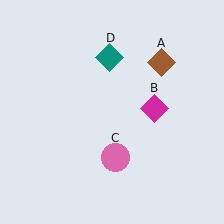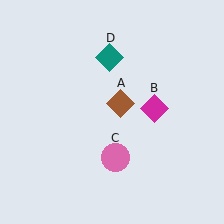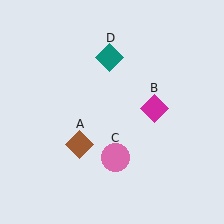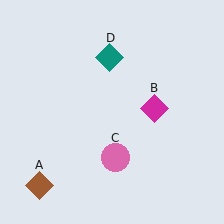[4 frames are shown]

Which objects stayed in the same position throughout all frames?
Magenta diamond (object B) and pink circle (object C) and teal diamond (object D) remained stationary.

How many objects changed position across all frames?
1 object changed position: brown diamond (object A).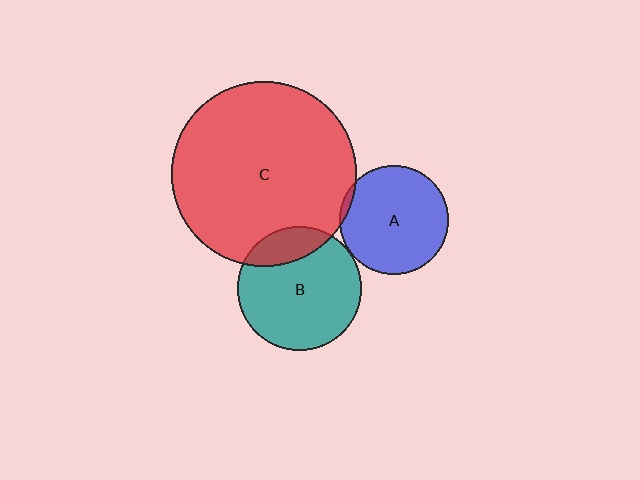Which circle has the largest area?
Circle C (red).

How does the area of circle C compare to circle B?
Approximately 2.2 times.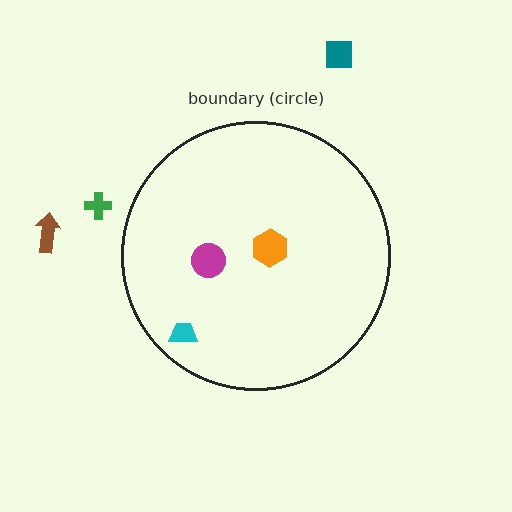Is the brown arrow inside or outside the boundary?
Outside.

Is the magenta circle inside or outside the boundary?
Inside.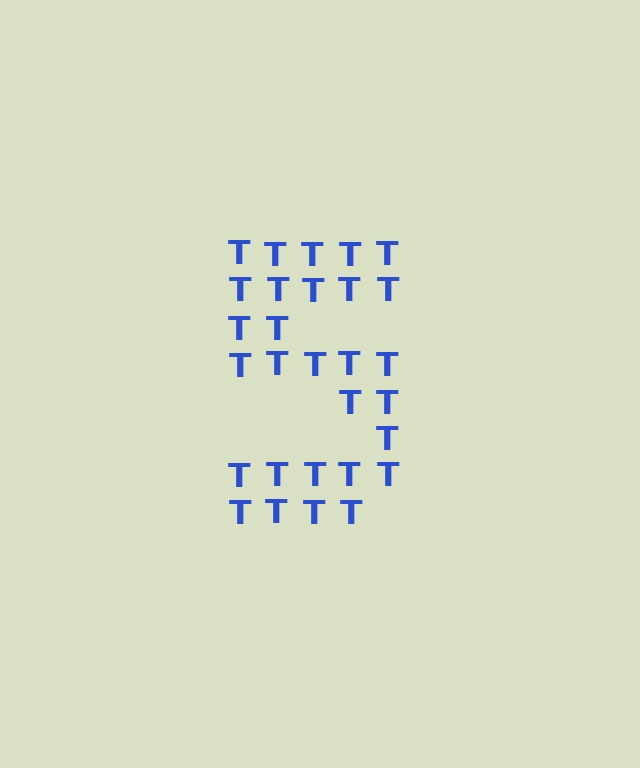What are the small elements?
The small elements are letter T's.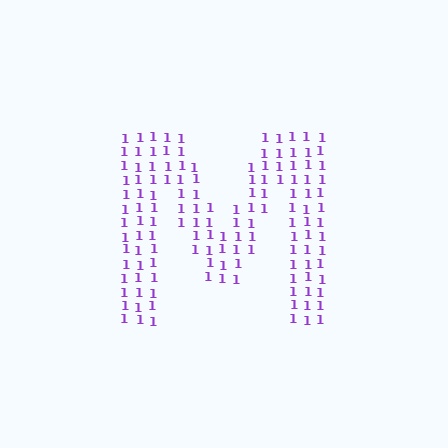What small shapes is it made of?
It is made of small digit 1's.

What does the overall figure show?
The overall figure shows the letter M.